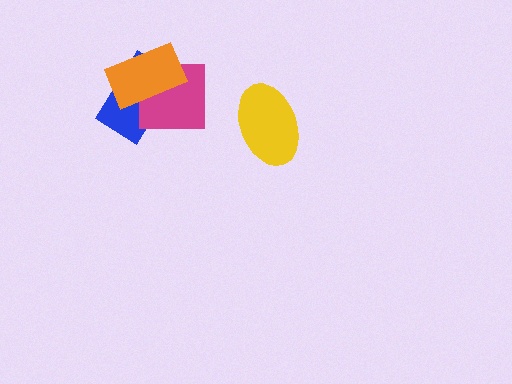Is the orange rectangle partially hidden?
No, no other shape covers it.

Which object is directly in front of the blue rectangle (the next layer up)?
The magenta square is directly in front of the blue rectangle.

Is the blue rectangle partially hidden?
Yes, it is partially covered by another shape.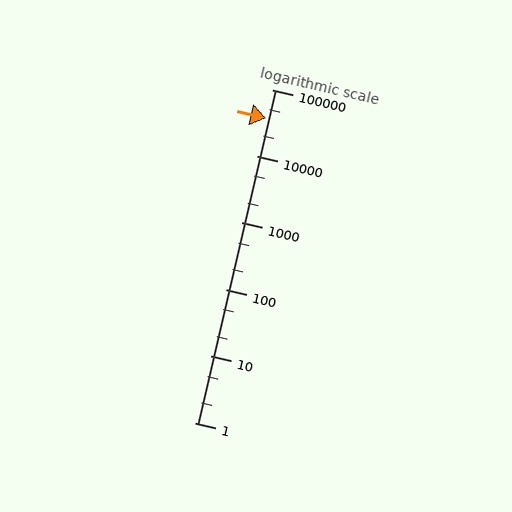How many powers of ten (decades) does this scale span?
The scale spans 5 decades, from 1 to 100000.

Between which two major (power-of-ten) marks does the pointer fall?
The pointer is between 10000 and 100000.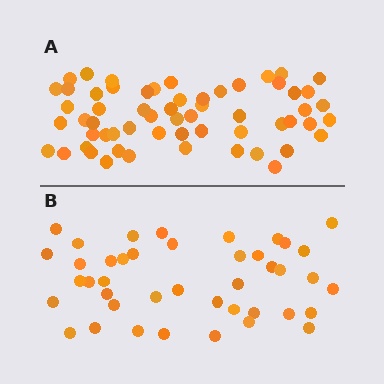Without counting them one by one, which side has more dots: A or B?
Region A (the top region) has more dots.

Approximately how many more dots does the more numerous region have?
Region A has approximately 15 more dots than region B.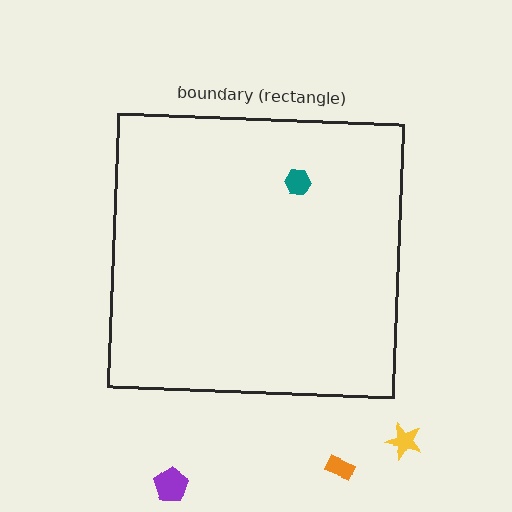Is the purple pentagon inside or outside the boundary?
Outside.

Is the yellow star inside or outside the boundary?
Outside.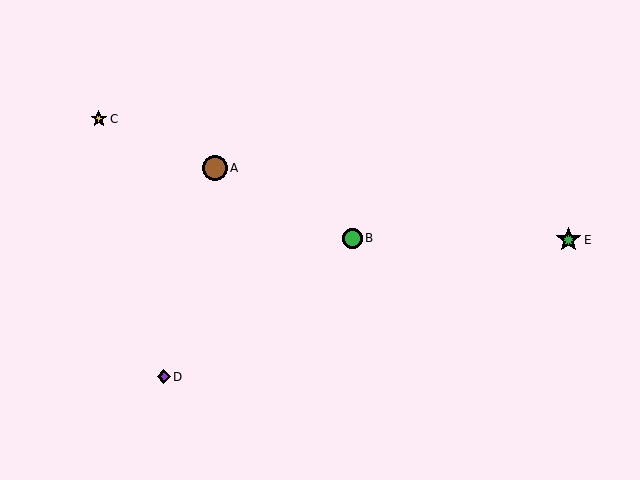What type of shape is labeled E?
Shape E is a green star.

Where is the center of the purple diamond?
The center of the purple diamond is at (164, 377).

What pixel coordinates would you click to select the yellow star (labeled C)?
Click at (99, 119) to select the yellow star C.